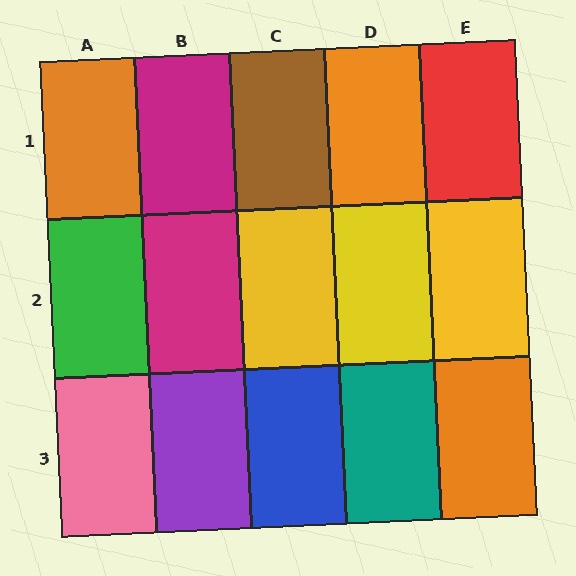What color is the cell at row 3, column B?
Purple.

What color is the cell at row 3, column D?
Teal.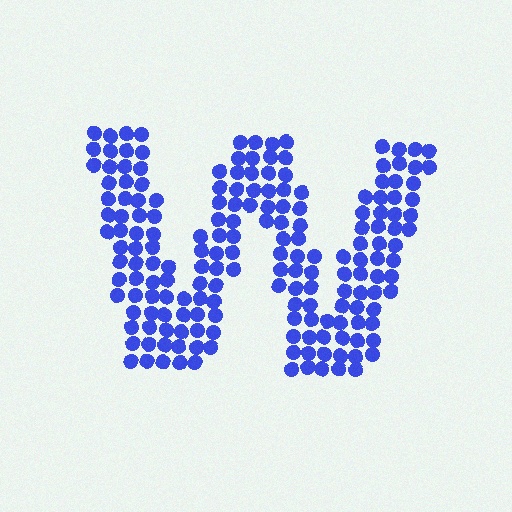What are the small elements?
The small elements are circles.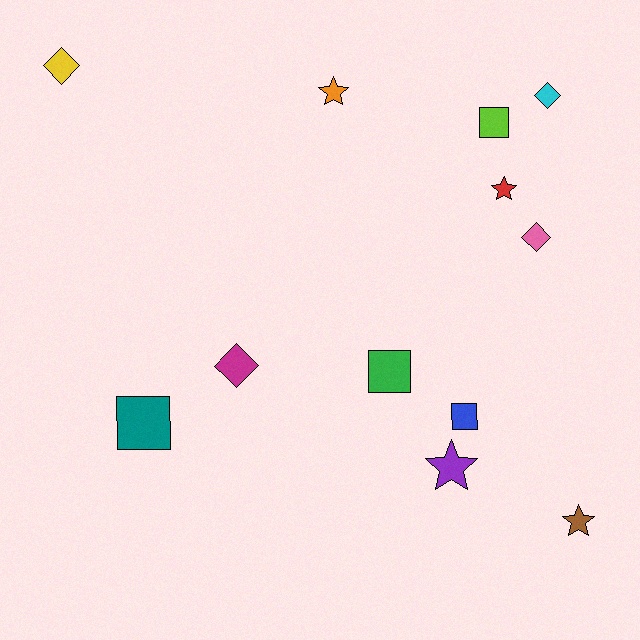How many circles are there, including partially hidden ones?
There are no circles.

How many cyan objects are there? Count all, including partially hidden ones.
There is 1 cyan object.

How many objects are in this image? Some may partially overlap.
There are 12 objects.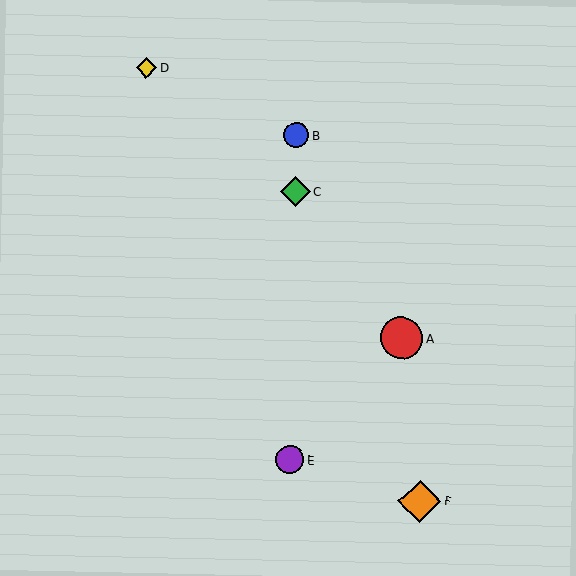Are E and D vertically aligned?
No, E is at x≈290 and D is at x≈146.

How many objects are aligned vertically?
3 objects (B, C, E) are aligned vertically.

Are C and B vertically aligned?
Yes, both are at x≈296.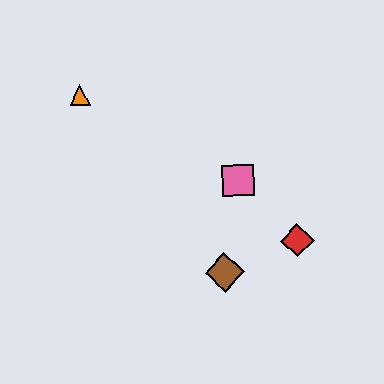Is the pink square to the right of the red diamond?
No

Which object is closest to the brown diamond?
The red diamond is closest to the brown diamond.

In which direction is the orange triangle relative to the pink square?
The orange triangle is to the left of the pink square.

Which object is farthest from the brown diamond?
The orange triangle is farthest from the brown diamond.